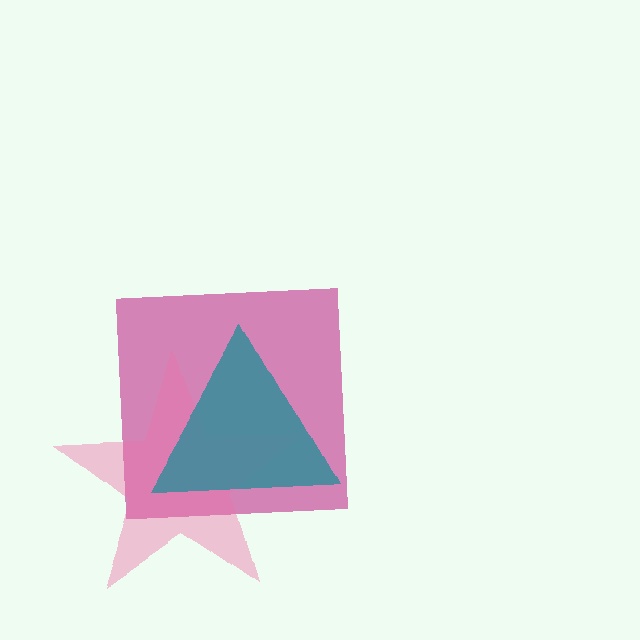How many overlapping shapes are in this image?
There are 3 overlapping shapes in the image.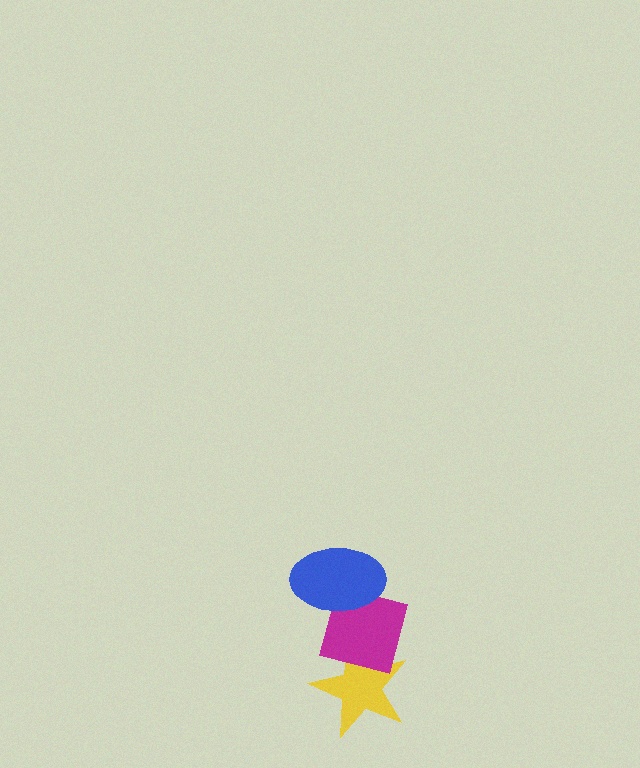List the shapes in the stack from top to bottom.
From top to bottom: the blue ellipse, the magenta square, the yellow star.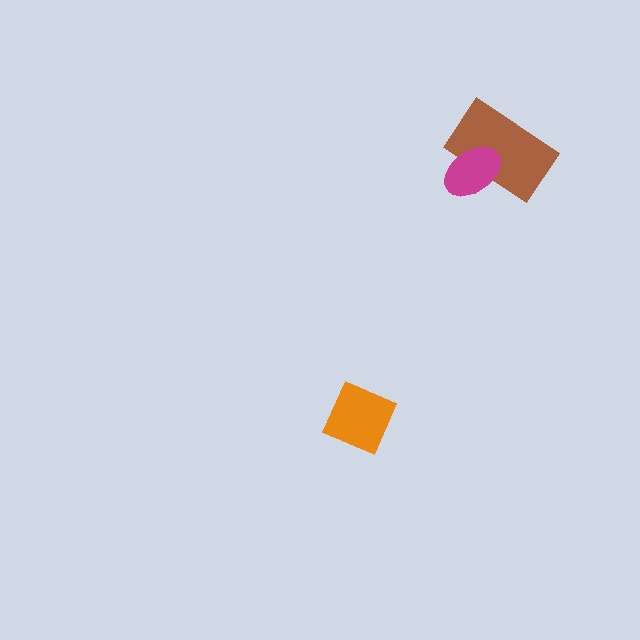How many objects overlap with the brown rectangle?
1 object overlaps with the brown rectangle.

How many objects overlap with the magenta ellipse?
1 object overlaps with the magenta ellipse.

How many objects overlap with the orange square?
0 objects overlap with the orange square.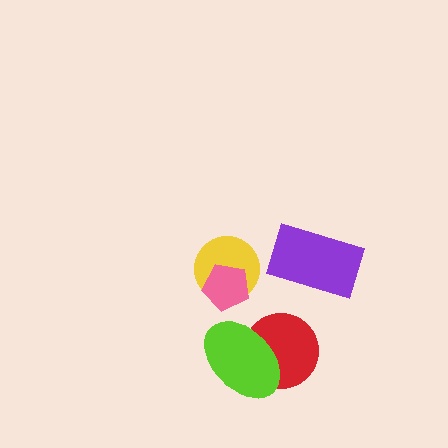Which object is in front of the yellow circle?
The pink pentagon is in front of the yellow circle.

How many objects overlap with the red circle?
1 object overlaps with the red circle.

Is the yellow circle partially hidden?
Yes, it is partially covered by another shape.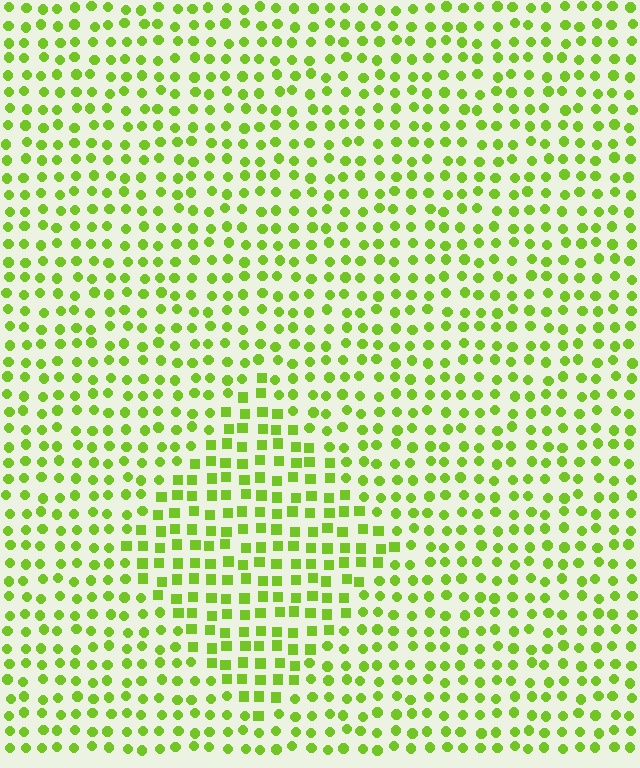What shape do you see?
I see a diamond.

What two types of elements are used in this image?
The image uses squares inside the diamond region and circles outside it.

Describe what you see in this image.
The image is filled with small lime elements arranged in a uniform grid. A diamond-shaped region contains squares, while the surrounding area contains circles. The boundary is defined purely by the change in element shape.